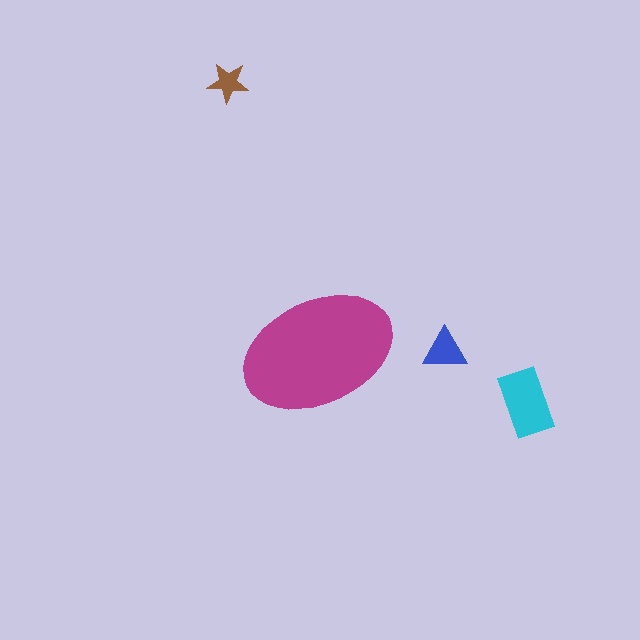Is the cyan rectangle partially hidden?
No, the cyan rectangle is fully visible.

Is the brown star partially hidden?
No, the brown star is fully visible.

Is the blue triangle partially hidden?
No, the blue triangle is fully visible.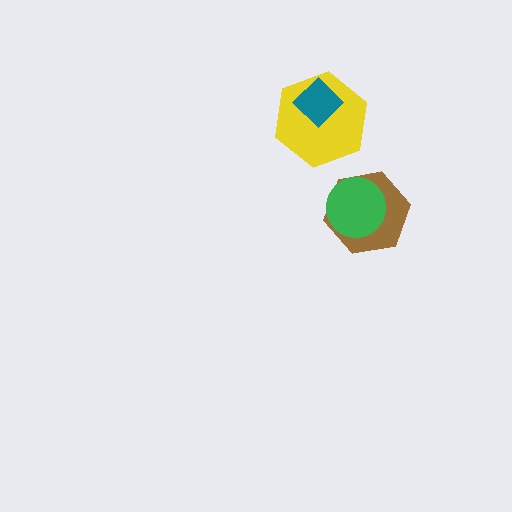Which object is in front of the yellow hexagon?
The teal diamond is in front of the yellow hexagon.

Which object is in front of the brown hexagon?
The green circle is in front of the brown hexagon.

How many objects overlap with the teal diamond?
1 object overlaps with the teal diamond.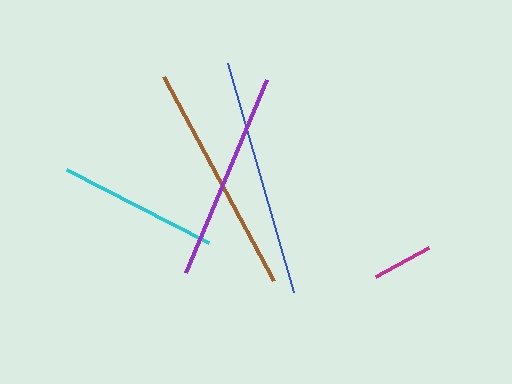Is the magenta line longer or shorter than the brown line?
The brown line is longer than the magenta line.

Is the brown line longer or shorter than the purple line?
The brown line is longer than the purple line.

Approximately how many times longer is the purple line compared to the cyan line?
The purple line is approximately 1.3 times the length of the cyan line.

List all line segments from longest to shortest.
From longest to shortest: blue, brown, purple, cyan, magenta.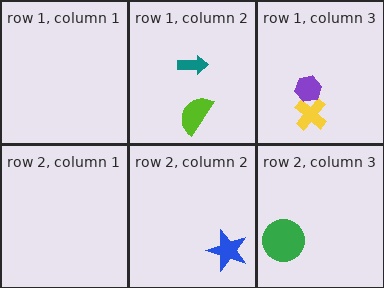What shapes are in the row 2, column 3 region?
The green circle.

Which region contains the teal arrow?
The row 1, column 2 region.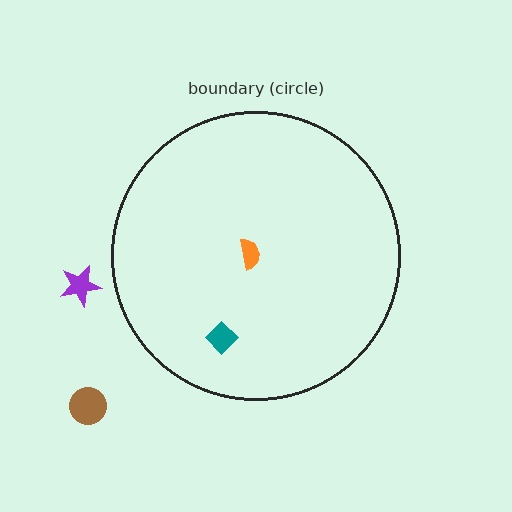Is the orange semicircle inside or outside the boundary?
Inside.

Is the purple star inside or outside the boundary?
Outside.